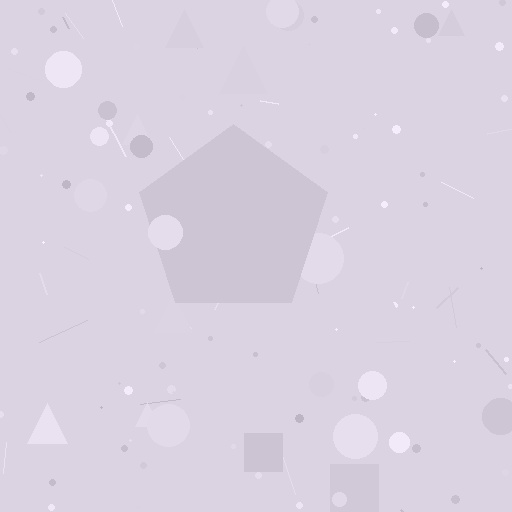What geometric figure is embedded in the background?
A pentagon is embedded in the background.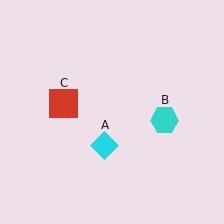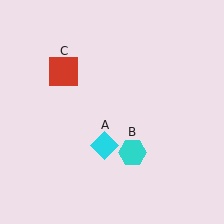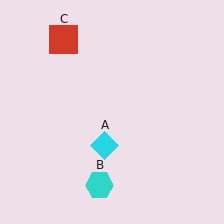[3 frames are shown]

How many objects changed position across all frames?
2 objects changed position: cyan hexagon (object B), red square (object C).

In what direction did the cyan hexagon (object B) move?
The cyan hexagon (object B) moved down and to the left.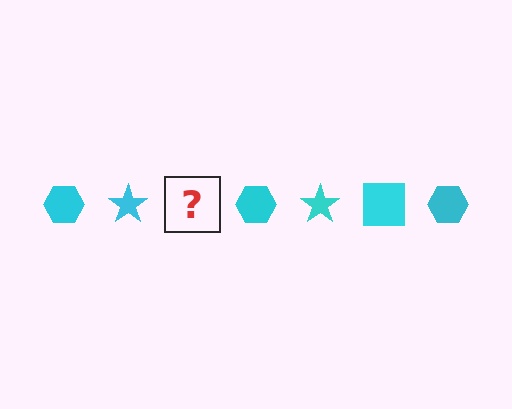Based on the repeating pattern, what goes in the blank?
The blank should be a cyan square.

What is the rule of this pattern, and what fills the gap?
The rule is that the pattern cycles through hexagon, star, square shapes in cyan. The gap should be filled with a cyan square.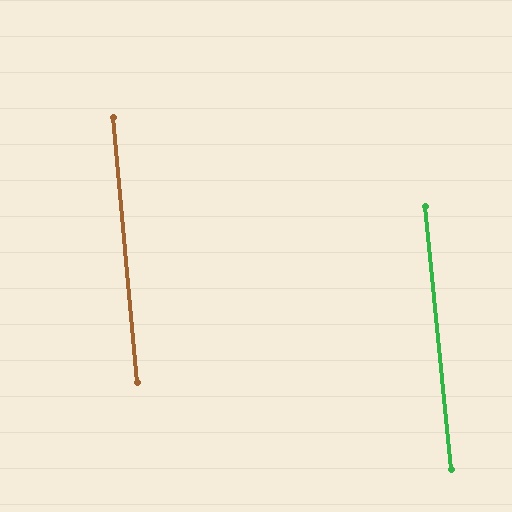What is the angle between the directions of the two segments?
Approximately 1 degree.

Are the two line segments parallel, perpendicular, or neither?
Parallel — their directions differ by only 0.7°.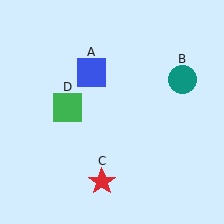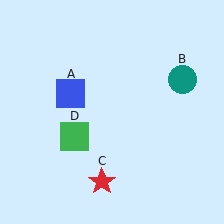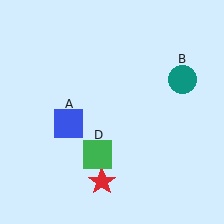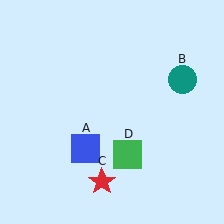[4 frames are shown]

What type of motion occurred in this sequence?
The blue square (object A), green square (object D) rotated counterclockwise around the center of the scene.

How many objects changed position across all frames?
2 objects changed position: blue square (object A), green square (object D).